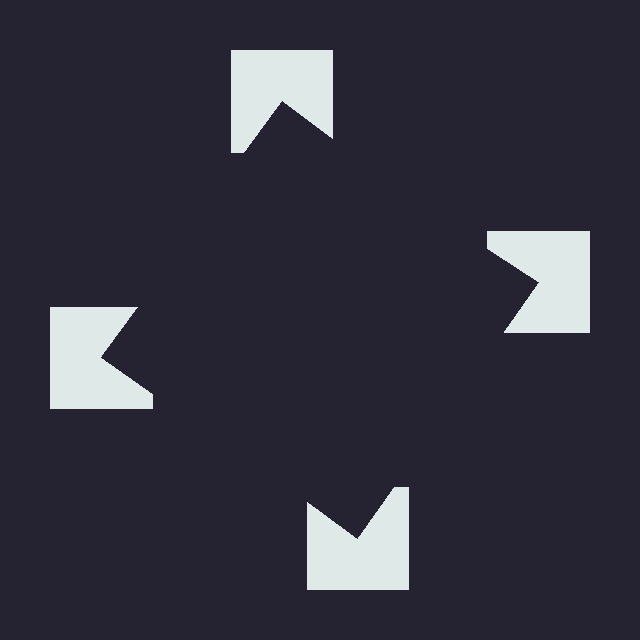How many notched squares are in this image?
There are 4 — one at each vertex of the illusory square.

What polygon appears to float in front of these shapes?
An illusory square — its edges are inferred from the aligned wedge cuts in the notched squares, not physically drawn.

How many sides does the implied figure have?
4 sides.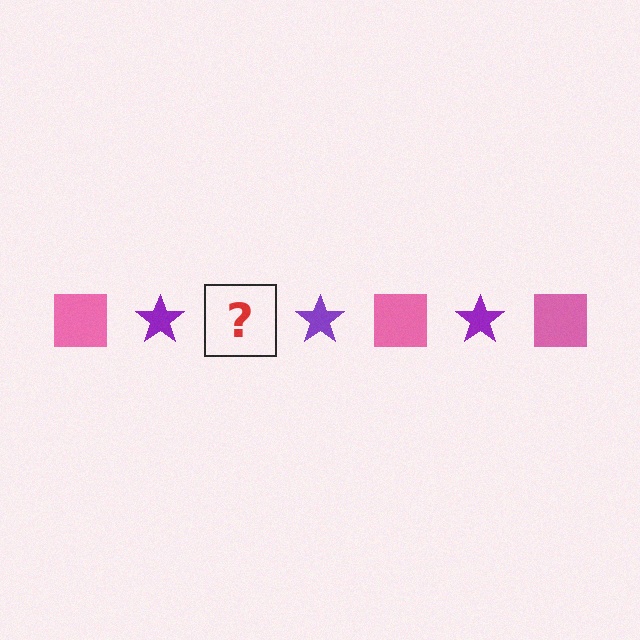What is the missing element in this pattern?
The missing element is a pink square.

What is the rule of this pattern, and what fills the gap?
The rule is that the pattern alternates between pink square and purple star. The gap should be filled with a pink square.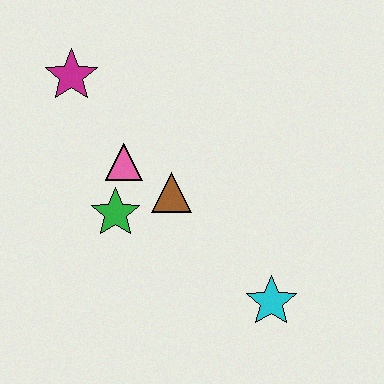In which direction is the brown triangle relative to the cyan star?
The brown triangle is above the cyan star.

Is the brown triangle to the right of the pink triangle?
Yes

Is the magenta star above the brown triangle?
Yes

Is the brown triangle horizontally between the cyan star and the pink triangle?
Yes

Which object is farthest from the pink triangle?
The cyan star is farthest from the pink triangle.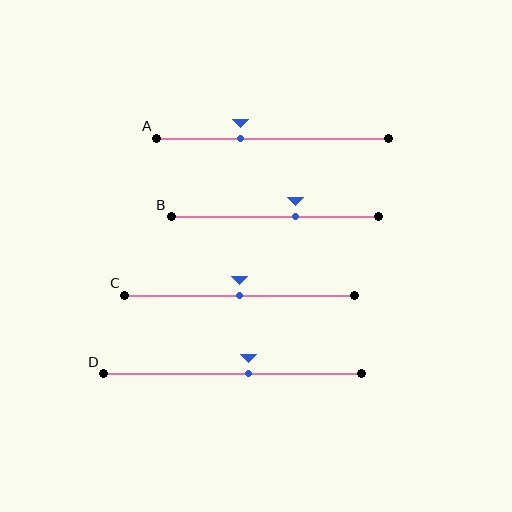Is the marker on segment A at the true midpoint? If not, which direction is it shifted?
No, the marker on segment A is shifted to the left by about 14% of the segment length.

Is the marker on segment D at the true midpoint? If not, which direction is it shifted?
No, the marker on segment D is shifted to the right by about 6% of the segment length.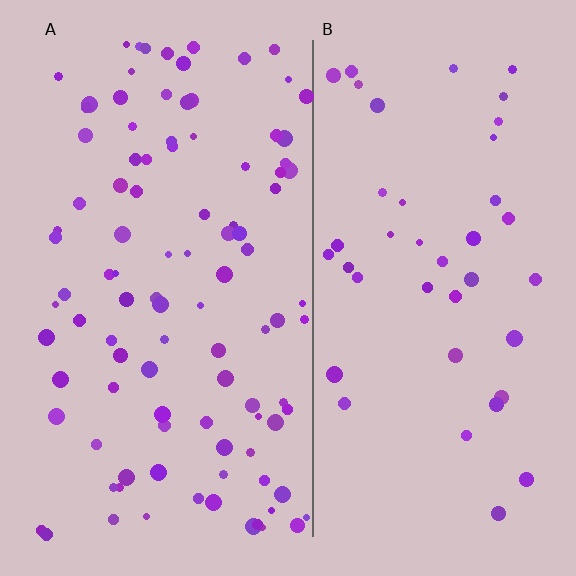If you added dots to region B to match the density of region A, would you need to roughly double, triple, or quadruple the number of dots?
Approximately double.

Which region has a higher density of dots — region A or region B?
A (the left).